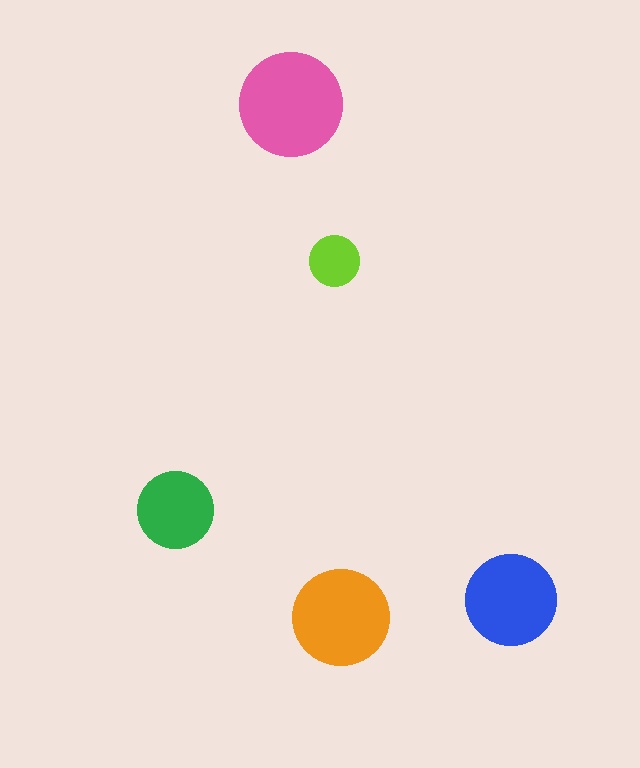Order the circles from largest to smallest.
the pink one, the orange one, the blue one, the green one, the lime one.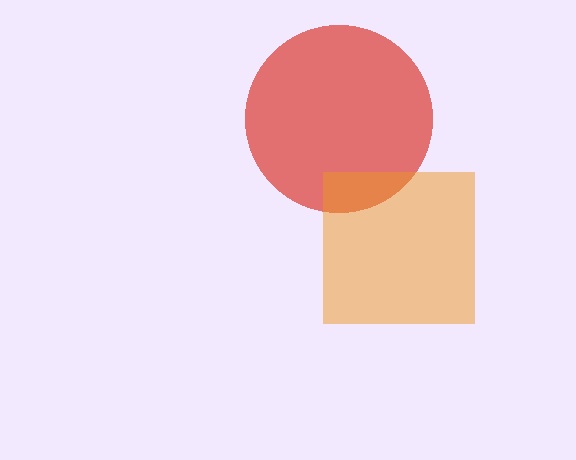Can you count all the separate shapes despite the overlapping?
Yes, there are 2 separate shapes.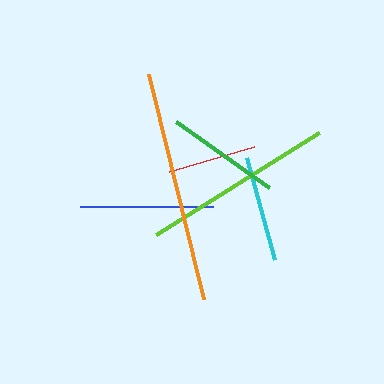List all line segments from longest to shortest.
From longest to shortest: orange, lime, blue, green, cyan, red.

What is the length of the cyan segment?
The cyan segment is approximately 106 pixels long.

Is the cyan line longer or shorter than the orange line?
The orange line is longer than the cyan line.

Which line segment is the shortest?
The red line is the shortest at approximately 88 pixels.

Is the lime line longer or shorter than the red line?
The lime line is longer than the red line.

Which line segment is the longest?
The orange line is the longest at approximately 232 pixels.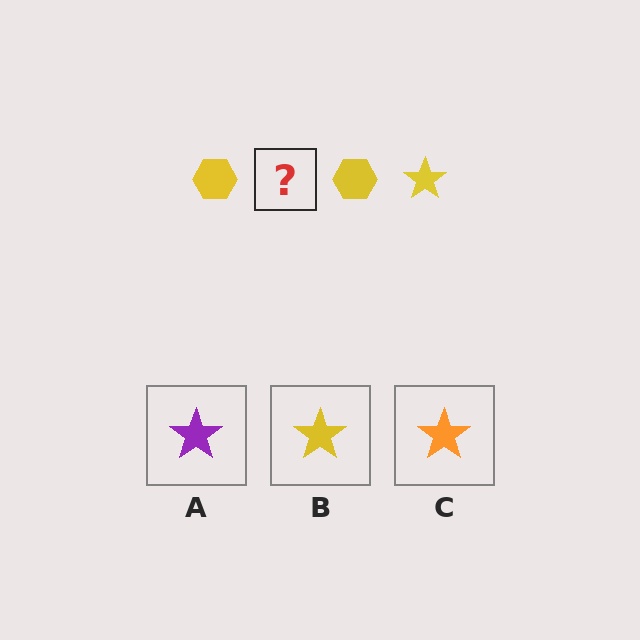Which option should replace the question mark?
Option B.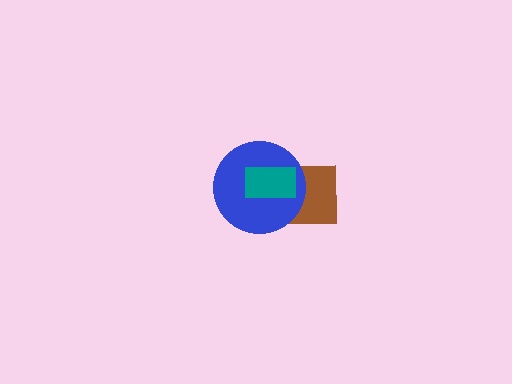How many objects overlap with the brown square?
2 objects overlap with the brown square.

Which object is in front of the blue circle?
The teal rectangle is in front of the blue circle.